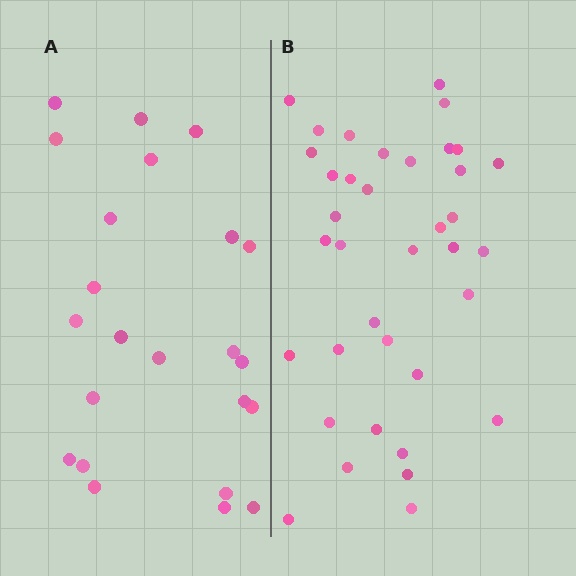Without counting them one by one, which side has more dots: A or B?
Region B (the right region) has more dots.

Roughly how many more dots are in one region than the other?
Region B has approximately 15 more dots than region A.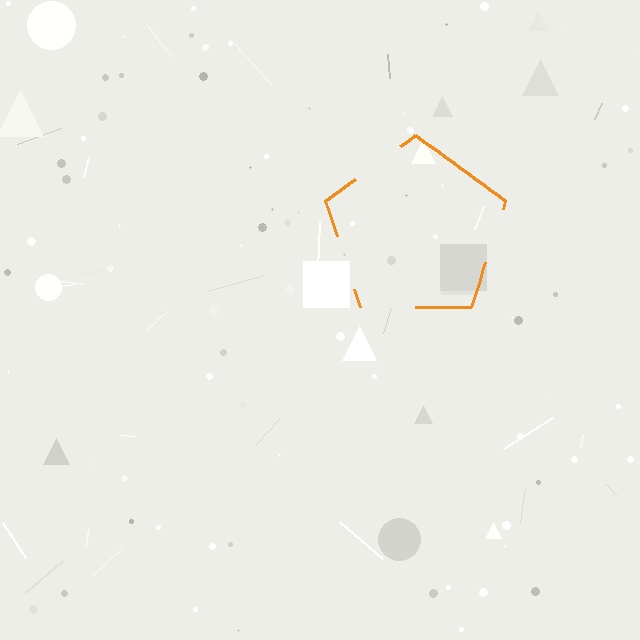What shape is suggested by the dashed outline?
The dashed outline suggests a pentagon.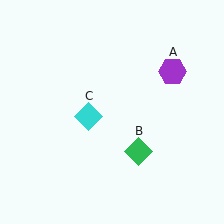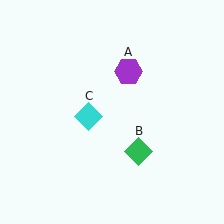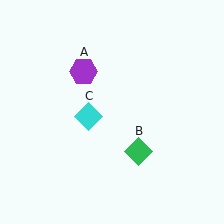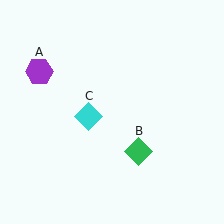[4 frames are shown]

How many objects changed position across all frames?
1 object changed position: purple hexagon (object A).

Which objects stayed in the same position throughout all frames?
Green diamond (object B) and cyan diamond (object C) remained stationary.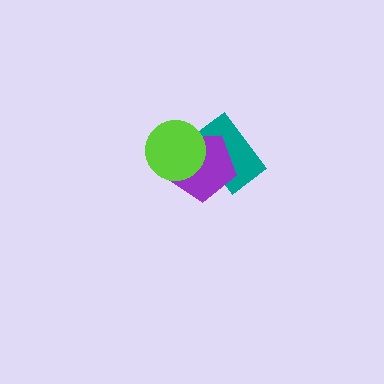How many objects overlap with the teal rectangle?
2 objects overlap with the teal rectangle.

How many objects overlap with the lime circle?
2 objects overlap with the lime circle.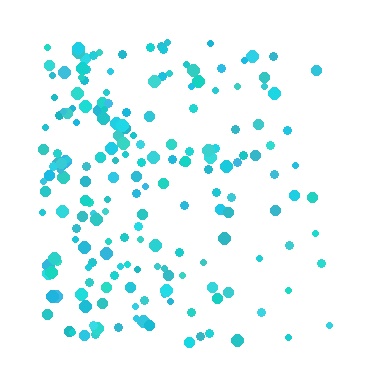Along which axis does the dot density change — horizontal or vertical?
Horizontal.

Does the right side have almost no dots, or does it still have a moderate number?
Still a moderate number, just noticeably fewer than the left.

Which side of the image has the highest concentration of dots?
The left.